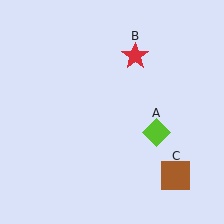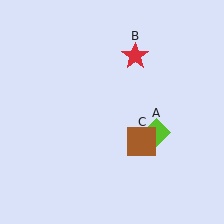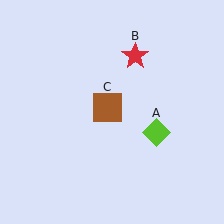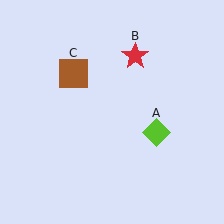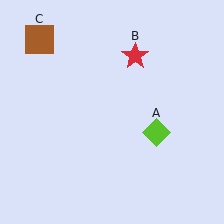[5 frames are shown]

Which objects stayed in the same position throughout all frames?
Lime diamond (object A) and red star (object B) remained stationary.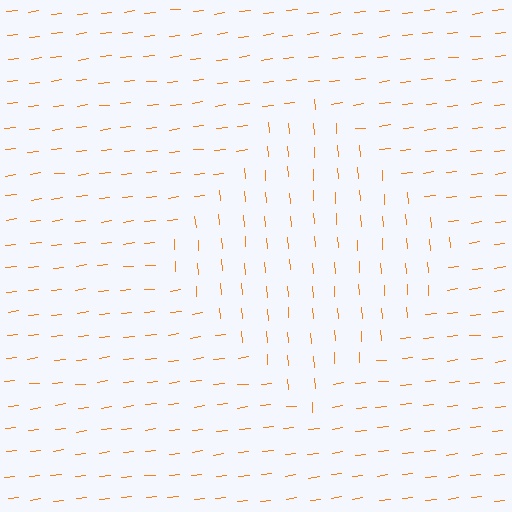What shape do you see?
I see a diamond.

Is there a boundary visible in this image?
Yes, there is a texture boundary formed by a change in line orientation.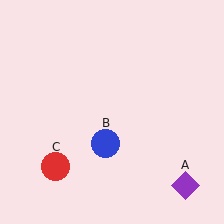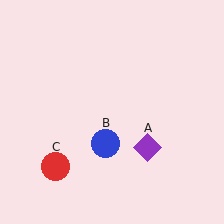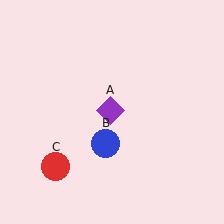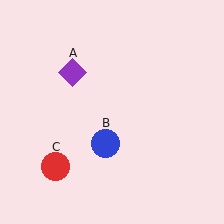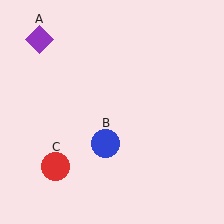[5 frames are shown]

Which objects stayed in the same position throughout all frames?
Blue circle (object B) and red circle (object C) remained stationary.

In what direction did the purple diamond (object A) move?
The purple diamond (object A) moved up and to the left.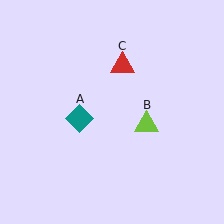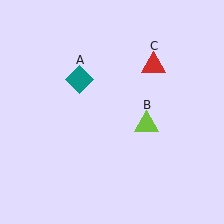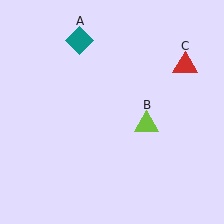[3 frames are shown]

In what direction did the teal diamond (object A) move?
The teal diamond (object A) moved up.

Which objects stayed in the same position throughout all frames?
Lime triangle (object B) remained stationary.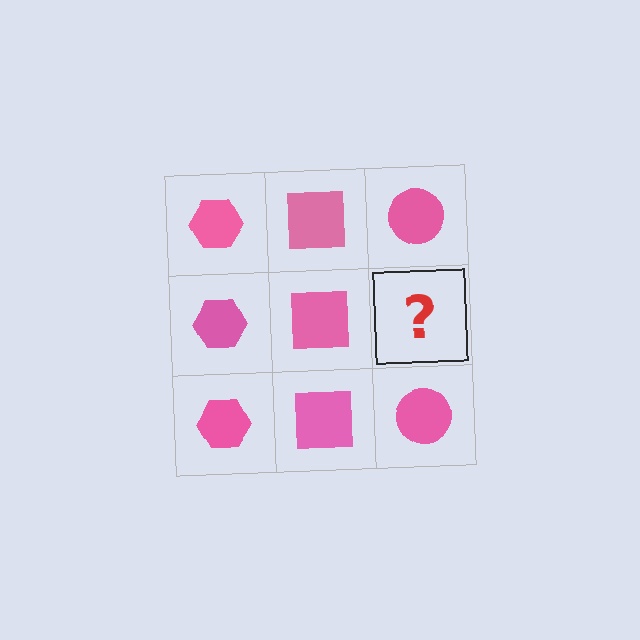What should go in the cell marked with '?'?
The missing cell should contain a pink circle.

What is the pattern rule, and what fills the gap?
The rule is that each column has a consistent shape. The gap should be filled with a pink circle.